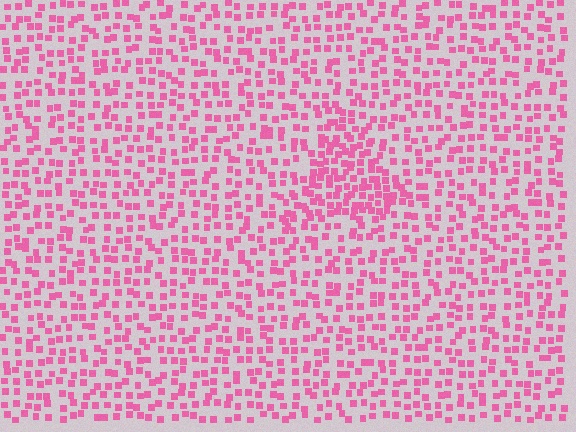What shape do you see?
I see a triangle.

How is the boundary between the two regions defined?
The boundary is defined by a change in element density (approximately 1.8x ratio). All elements are the same color, size, and shape.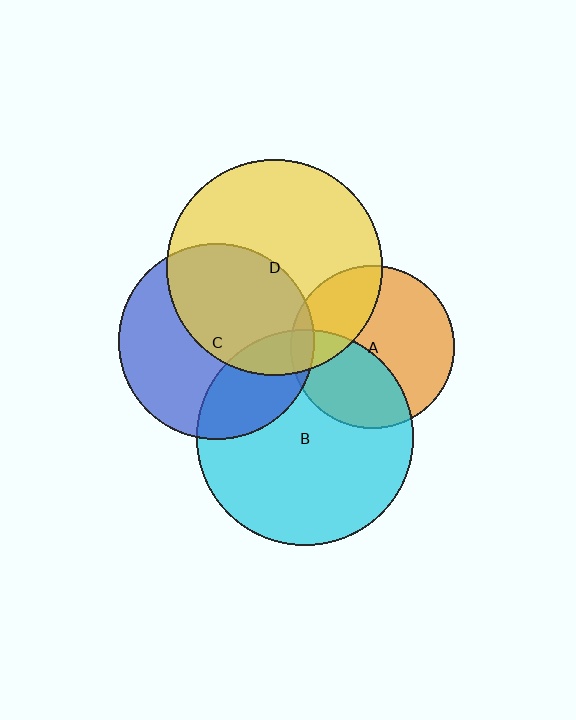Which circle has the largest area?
Circle B (cyan).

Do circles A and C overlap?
Yes.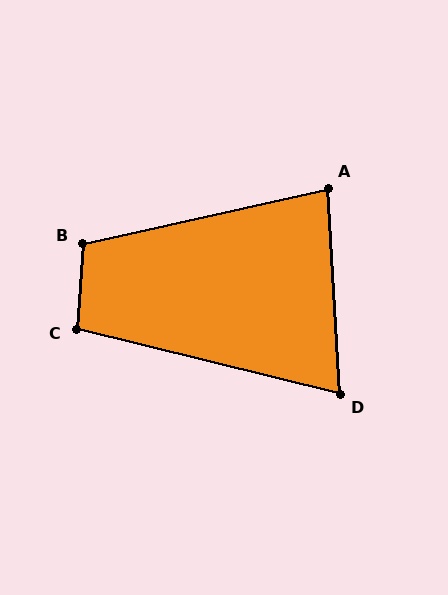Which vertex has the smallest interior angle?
D, at approximately 73 degrees.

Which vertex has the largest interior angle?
B, at approximately 107 degrees.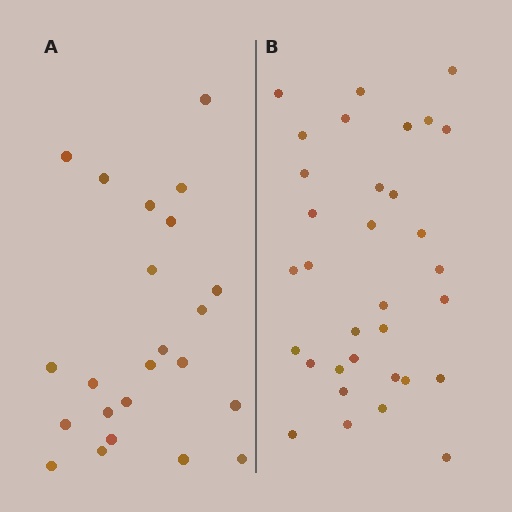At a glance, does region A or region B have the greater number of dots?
Region B (the right region) has more dots.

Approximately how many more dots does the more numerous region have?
Region B has roughly 10 or so more dots than region A.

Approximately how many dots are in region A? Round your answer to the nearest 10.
About 20 dots. (The exact count is 23, which rounds to 20.)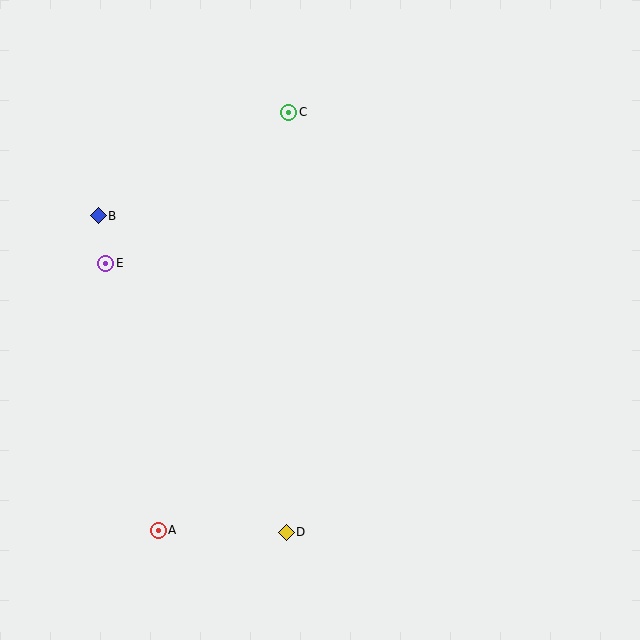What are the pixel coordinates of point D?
Point D is at (286, 533).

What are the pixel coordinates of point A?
Point A is at (158, 530).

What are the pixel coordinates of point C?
Point C is at (289, 112).